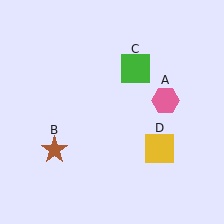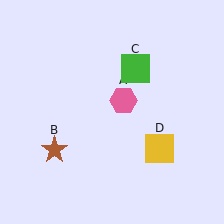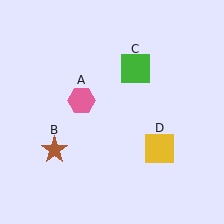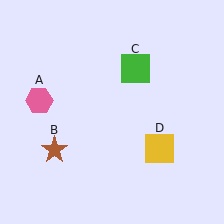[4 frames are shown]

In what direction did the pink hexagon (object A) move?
The pink hexagon (object A) moved left.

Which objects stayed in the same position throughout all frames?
Brown star (object B) and green square (object C) and yellow square (object D) remained stationary.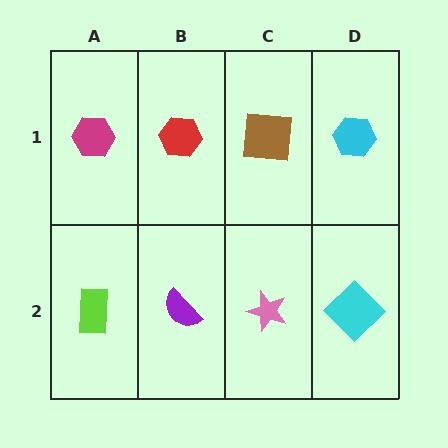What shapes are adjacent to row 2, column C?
A brown square (row 1, column C), a purple semicircle (row 2, column B), a cyan diamond (row 2, column D).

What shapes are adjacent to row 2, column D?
A cyan hexagon (row 1, column D), a pink star (row 2, column C).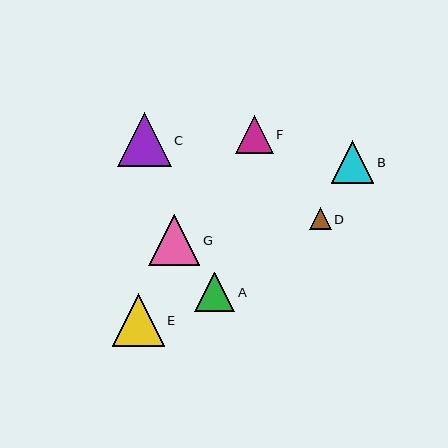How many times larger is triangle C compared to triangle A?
Triangle C is approximately 1.3 times the size of triangle A.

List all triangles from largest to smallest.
From largest to smallest: C, E, G, B, A, F, D.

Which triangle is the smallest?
Triangle D is the smallest with a size of approximately 22 pixels.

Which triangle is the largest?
Triangle C is the largest with a size of approximately 53 pixels.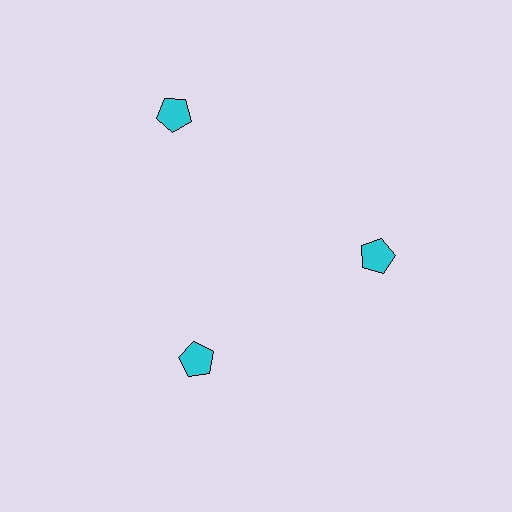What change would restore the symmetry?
The symmetry would be restored by moving it inward, back onto the ring so that all 3 pentagons sit at equal angles and equal distance from the center.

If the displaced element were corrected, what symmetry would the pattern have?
It would have 3-fold rotational symmetry — the pattern would map onto itself every 120 degrees.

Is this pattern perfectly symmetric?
No. The 3 cyan pentagons are arranged in a ring, but one element near the 11 o'clock position is pushed outward from the center, breaking the 3-fold rotational symmetry.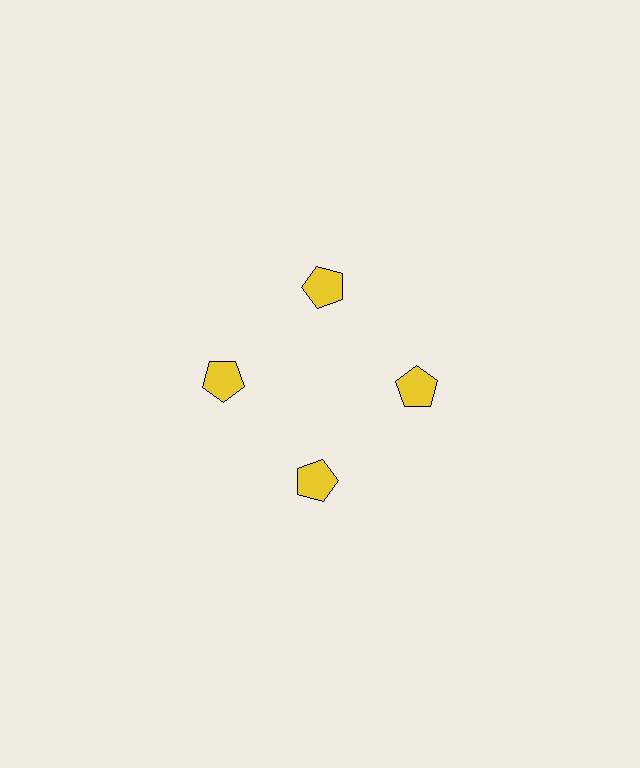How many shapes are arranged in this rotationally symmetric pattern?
There are 4 shapes, arranged in 4 groups of 1.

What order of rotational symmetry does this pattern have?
This pattern has 4-fold rotational symmetry.